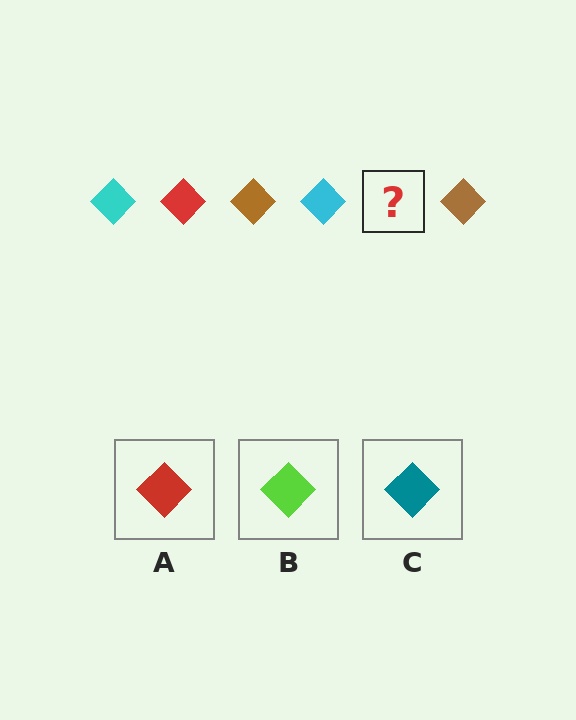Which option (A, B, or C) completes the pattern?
A.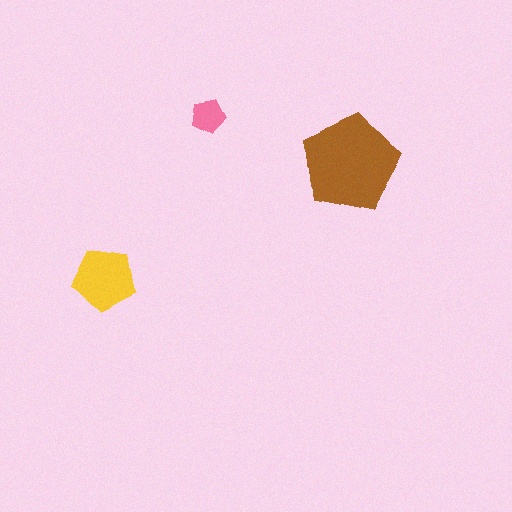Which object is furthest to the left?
The yellow pentagon is leftmost.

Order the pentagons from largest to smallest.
the brown one, the yellow one, the pink one.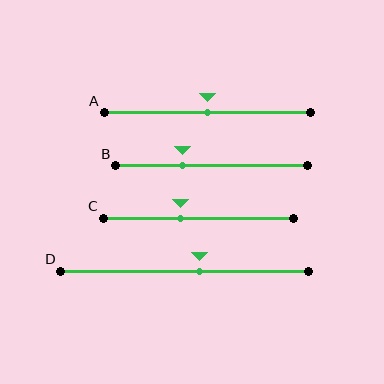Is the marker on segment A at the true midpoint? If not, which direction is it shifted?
Yes, the marker on segment A is at the true midpoint.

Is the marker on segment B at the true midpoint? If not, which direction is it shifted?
No, the marker on segment B is shifted to the left by about 15% of the segment length.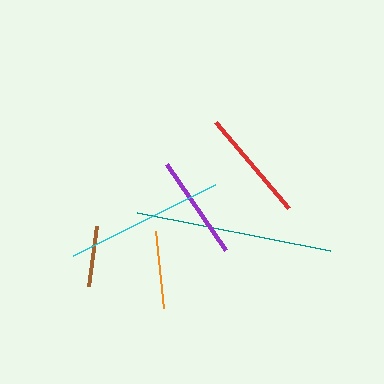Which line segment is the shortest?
The brown line is the shortest at approximately 60 pixels.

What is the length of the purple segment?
The purple segment is approximately 105 pixels long.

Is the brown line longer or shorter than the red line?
The red line is longer than the brown line.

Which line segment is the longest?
The teal line is the longest at approximately 196 pixels.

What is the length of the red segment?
The red segment is approximately 112 pixels long.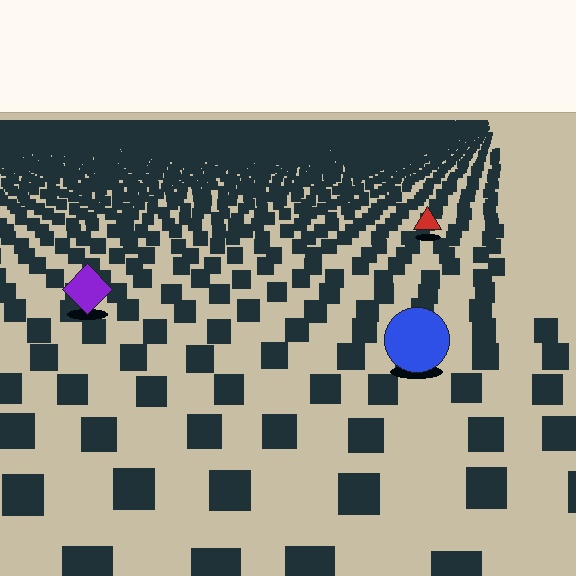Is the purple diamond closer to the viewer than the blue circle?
No. The blue circle is closer — you can tell from the texture gradient: the ground texture is coarser near it.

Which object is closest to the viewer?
The blue circle is closest. The texture marks near it are larger and more spread out.